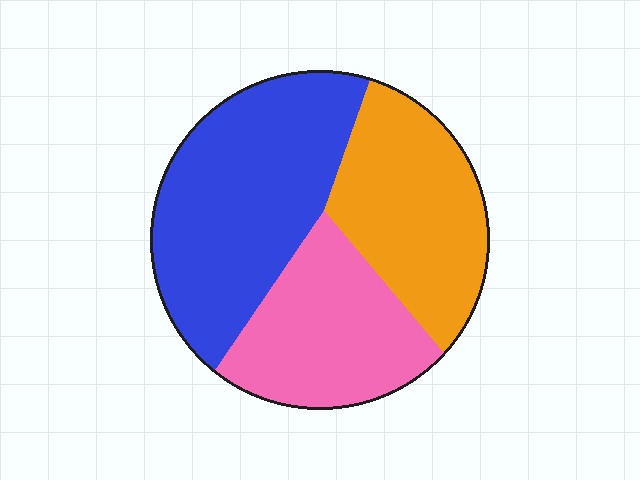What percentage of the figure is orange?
Orange takes up about one third (1/3) of the figure.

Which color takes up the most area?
Blue, at roughly 40%.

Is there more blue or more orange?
Blue.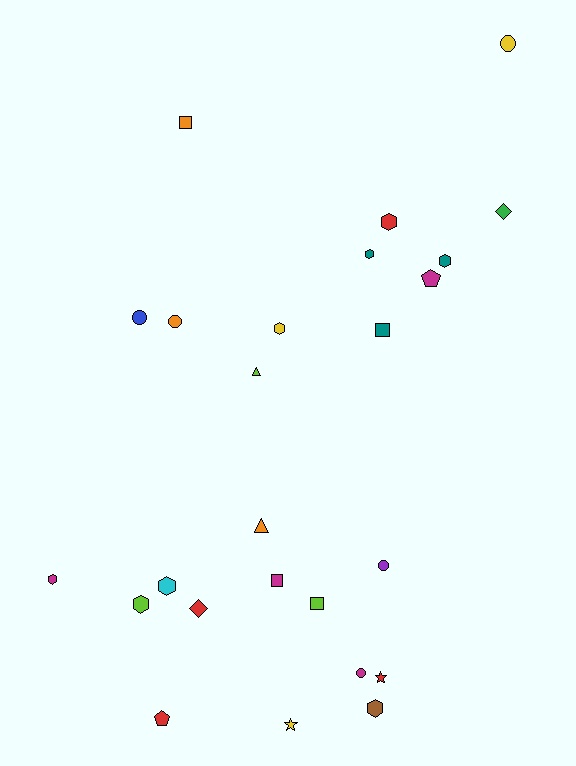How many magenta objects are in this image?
There are 4 magenta objects.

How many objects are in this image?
There are 25 objects.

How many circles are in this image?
There are 5 circles.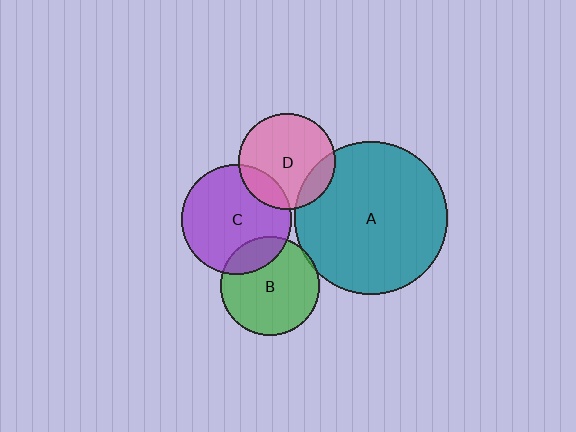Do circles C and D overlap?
Yes.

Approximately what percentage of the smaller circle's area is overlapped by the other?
Approximately 20%.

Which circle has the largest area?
Circle A (teal).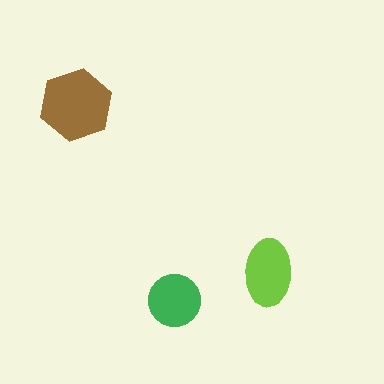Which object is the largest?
The brown hexagon.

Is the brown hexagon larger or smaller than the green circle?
Larger.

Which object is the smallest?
The green circle.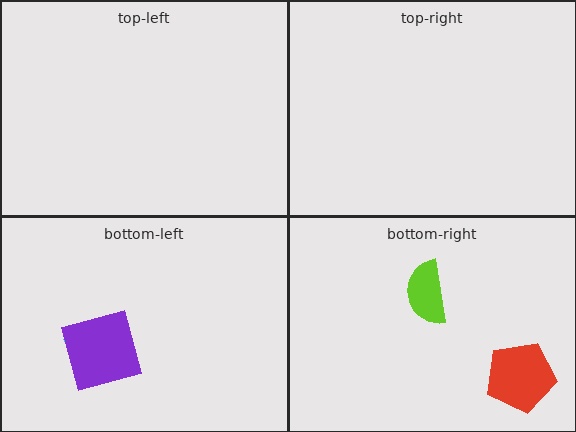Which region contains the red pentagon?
The bottom-right region.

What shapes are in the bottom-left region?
The cyan diamond, the purple square.